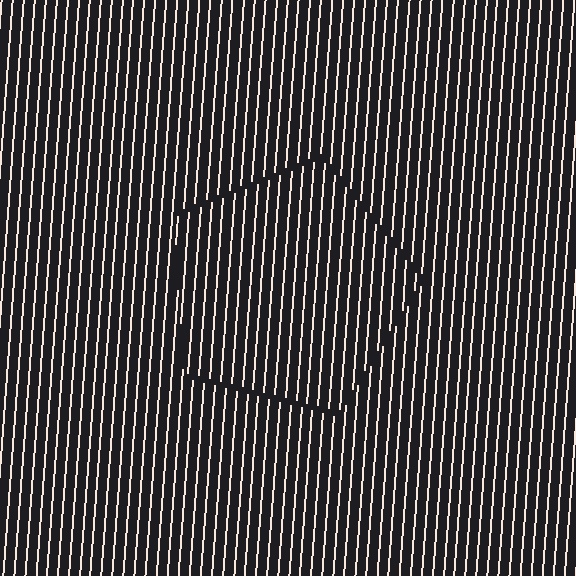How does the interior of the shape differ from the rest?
The interior of the shape contains the same grating, shifted by half a period — the contour is defined by the phase discontinuity where line-ends from the inner and outer gratings abut.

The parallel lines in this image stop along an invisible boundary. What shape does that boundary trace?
An illusory pentagon. The interior of the shape contains the same grating, shifted by half a period — the contour is defined by the phase discontinuity where line-ends from the inner and outer gratings abut.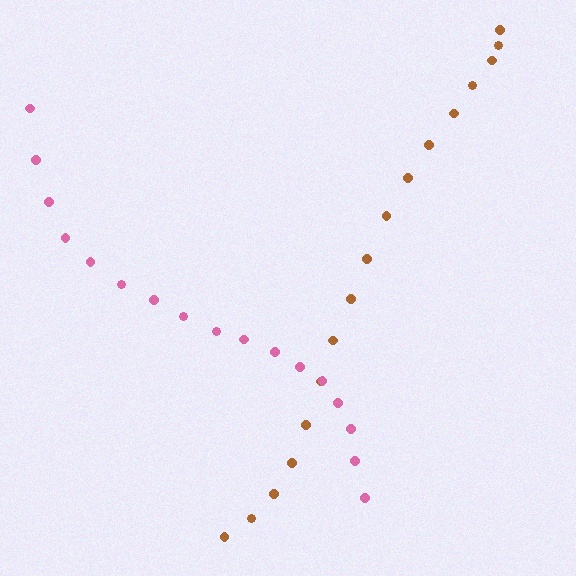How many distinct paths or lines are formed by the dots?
There are 2 distinct paths.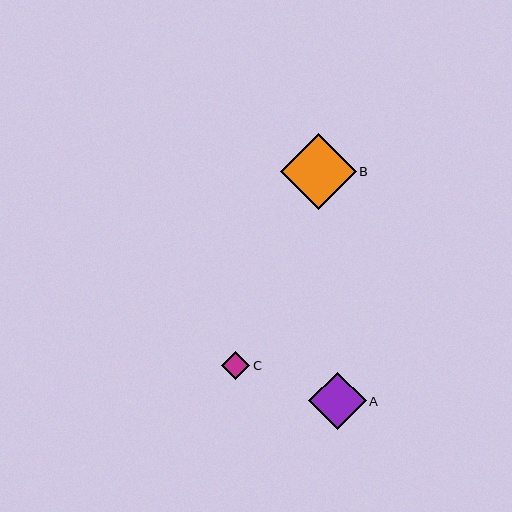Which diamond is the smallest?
Diamond C is the smallest with a size of approximately 28 pixels.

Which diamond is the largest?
Diamond B is the largest with a size of approximately 76 pixels.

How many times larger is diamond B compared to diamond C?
Diamond B is approximately 2.7 times the size of diamond C.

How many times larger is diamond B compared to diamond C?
Diamond B is approximately 2.7 times the size of diamond C.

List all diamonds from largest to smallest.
From largest to smallest: B, A, C.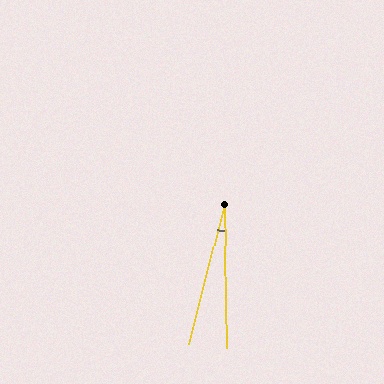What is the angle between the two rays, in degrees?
Approximately 15 degrees.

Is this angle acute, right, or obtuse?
It is acute.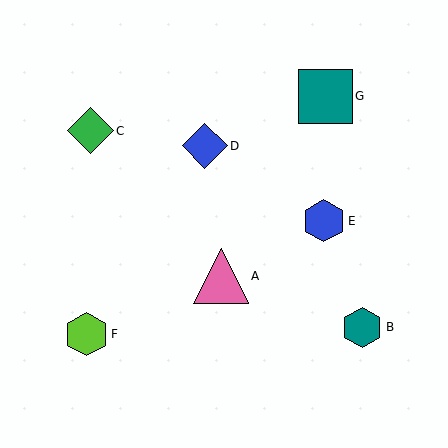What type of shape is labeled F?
Shape F is a lime hexagon.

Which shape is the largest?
The pink triangle (labeled A) is the largest.